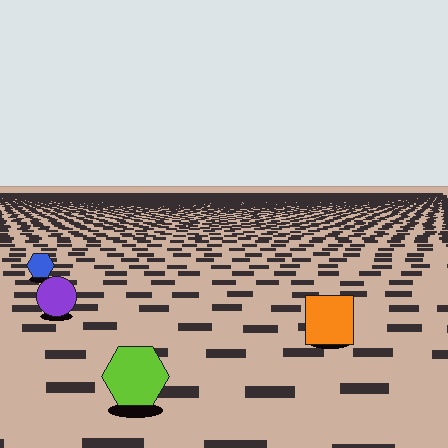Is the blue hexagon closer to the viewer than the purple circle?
No. The purple circle is closer — you can tell from the texture gradient: the ground texture is coarser near it.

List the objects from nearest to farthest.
From nearest to farthest: the lime hexagon, the orange square, the purple circle, the blue hexagon.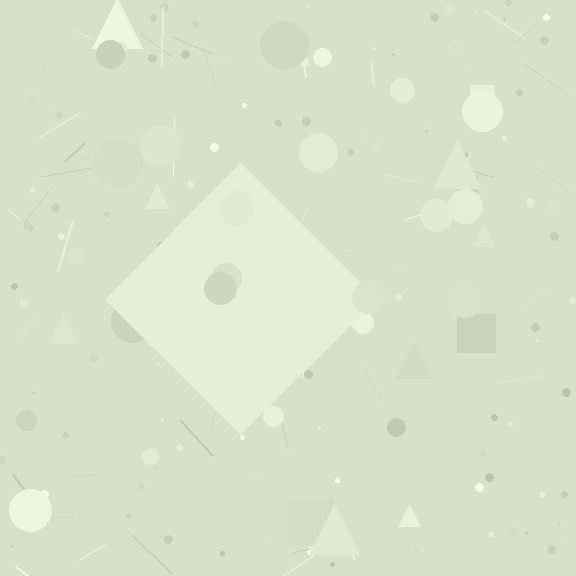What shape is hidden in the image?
A diamond is hidden in the image.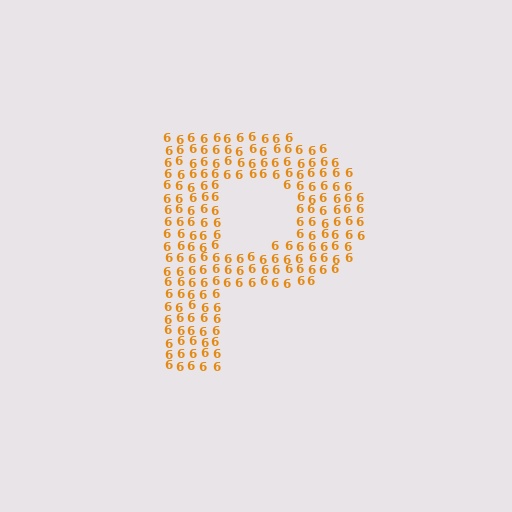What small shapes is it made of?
It is made of small digit 6's.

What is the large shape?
The large shape is the letter P.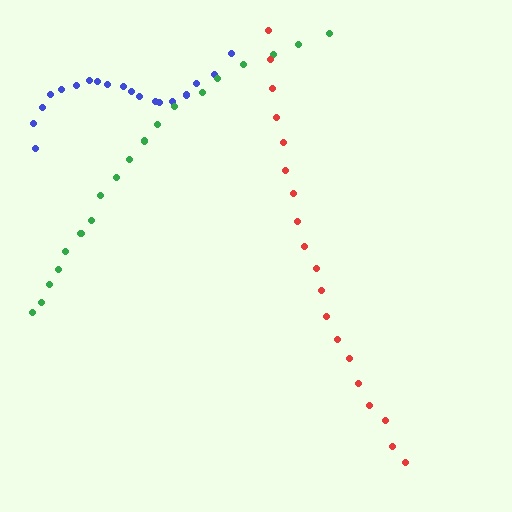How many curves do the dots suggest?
There are 3 distinct paths.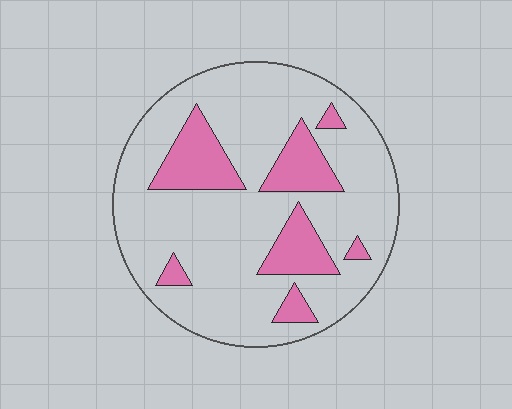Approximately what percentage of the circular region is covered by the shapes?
Approximately 20%.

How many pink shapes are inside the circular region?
7.